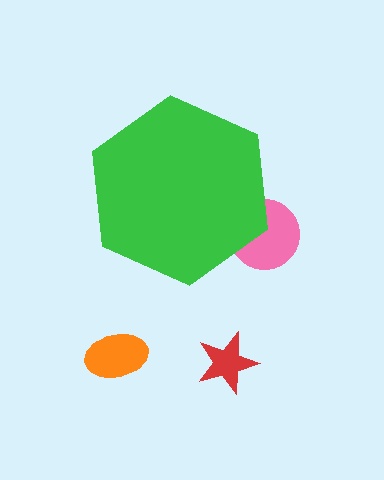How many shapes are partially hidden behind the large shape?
1 shape is partially hidden.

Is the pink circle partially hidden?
Yes, the pink circle is partially hidden behind the green hexagon.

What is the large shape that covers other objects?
A green hexagon.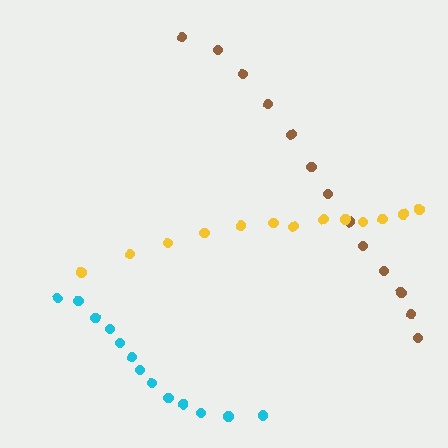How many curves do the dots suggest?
There are 3 distinct paths.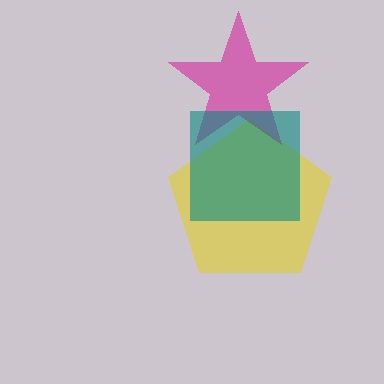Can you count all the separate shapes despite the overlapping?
Yes, there are 3 separate shapes.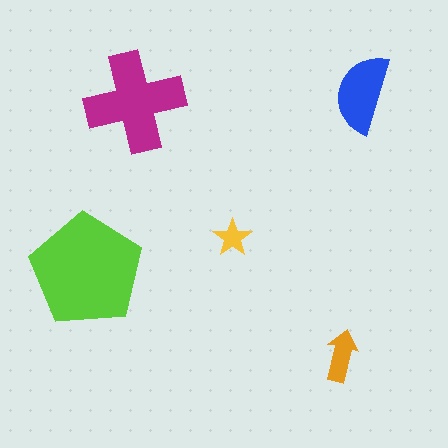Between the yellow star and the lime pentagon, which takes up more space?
The lime pentagon.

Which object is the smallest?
The yellow star.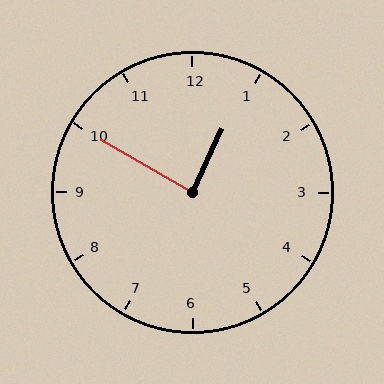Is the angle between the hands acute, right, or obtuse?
It is right.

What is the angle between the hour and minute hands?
Approximately 85 degrees.